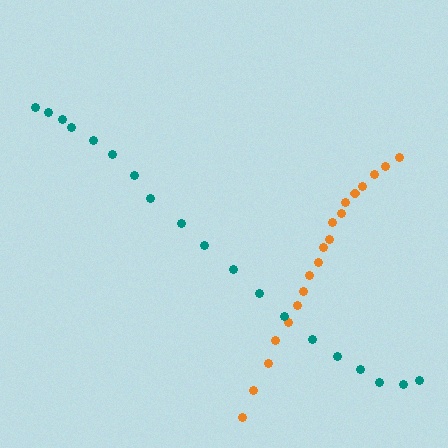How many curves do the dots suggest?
There are 2 distinct paths.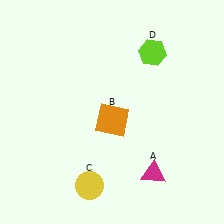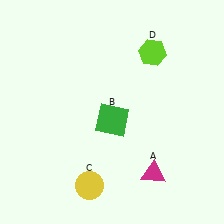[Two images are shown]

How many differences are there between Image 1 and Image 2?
There is 1 difference between the two images.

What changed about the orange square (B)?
In Image 1, B is orange. In Image 2, it changed to green.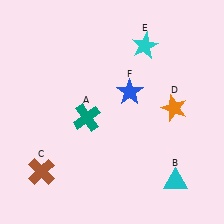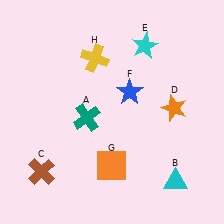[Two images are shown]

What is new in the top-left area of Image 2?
A yellow cross (H) was added in the top-left area of Image 2.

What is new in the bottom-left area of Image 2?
An orange square (G) was added in the bottom-left area of Image 2.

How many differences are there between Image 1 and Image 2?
There are 2 differences between the two images.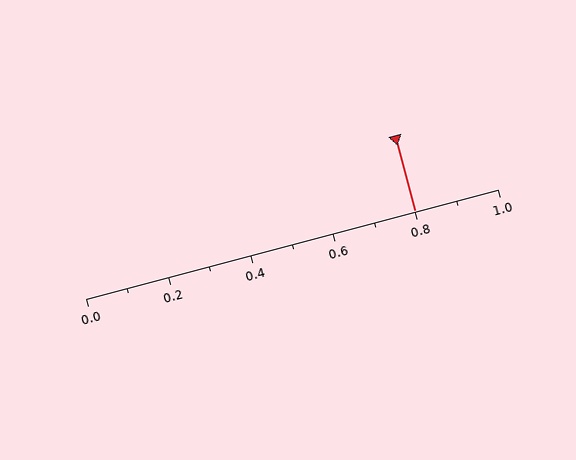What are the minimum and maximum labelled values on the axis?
The axis runs from 0.0 to 1.0.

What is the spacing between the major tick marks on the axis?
The major ticks are spaced 0.2 apart.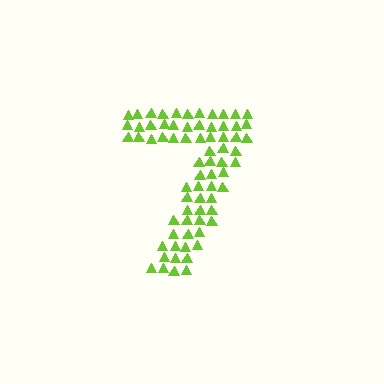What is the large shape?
The large shape is the digit 7.